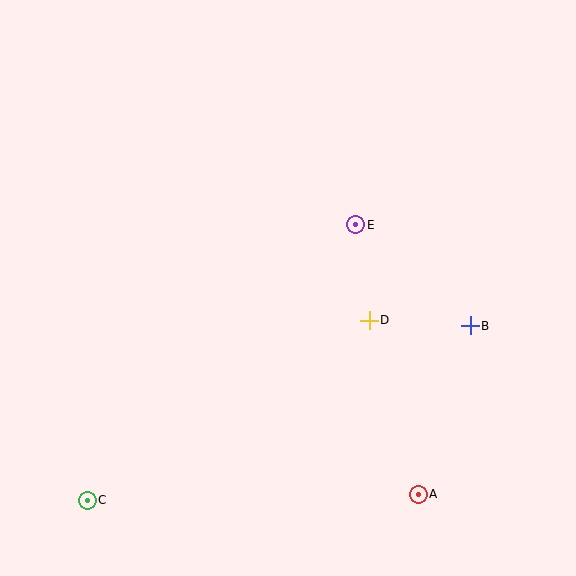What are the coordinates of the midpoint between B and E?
The midpoint between B and E is at (413, 275).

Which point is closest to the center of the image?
Point D at (369, 320) is closest to the center.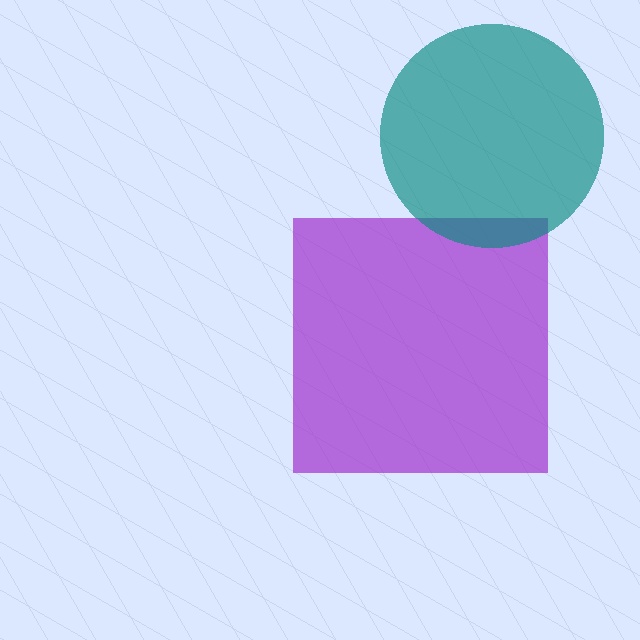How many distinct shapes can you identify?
There are 2 distinct shapes: a purple square, a teal circle.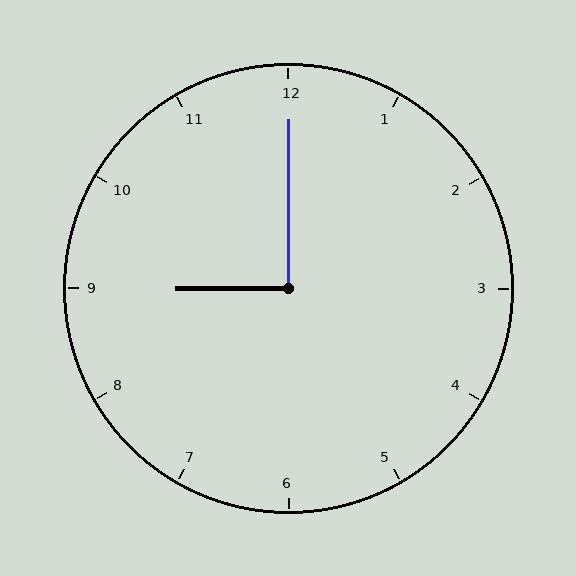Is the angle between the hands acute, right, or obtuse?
It is right.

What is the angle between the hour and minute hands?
Approximately 90 degrees.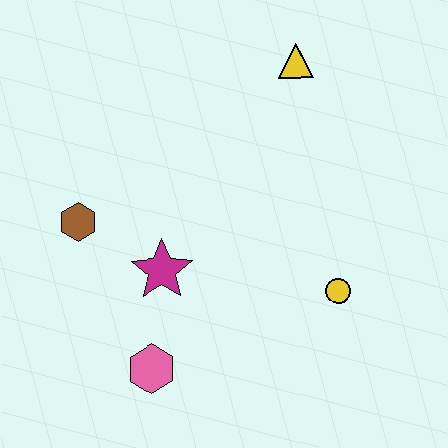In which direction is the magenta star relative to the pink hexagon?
The magenta star is above the pink hexagon.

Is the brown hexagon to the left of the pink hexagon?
Yes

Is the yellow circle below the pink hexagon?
No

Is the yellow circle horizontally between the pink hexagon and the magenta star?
No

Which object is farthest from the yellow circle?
The brown hexagon is farthest from the yellow circle.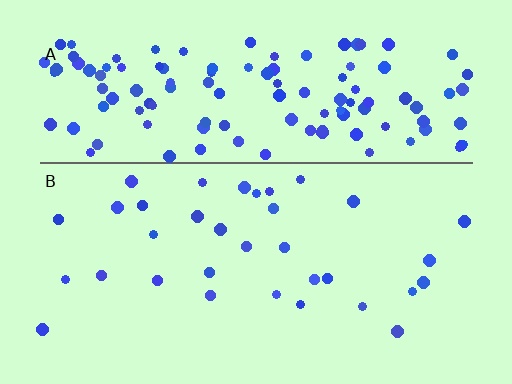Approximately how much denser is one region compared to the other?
Approximately 4.0× — region A over region B.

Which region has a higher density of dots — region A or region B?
A (the top).